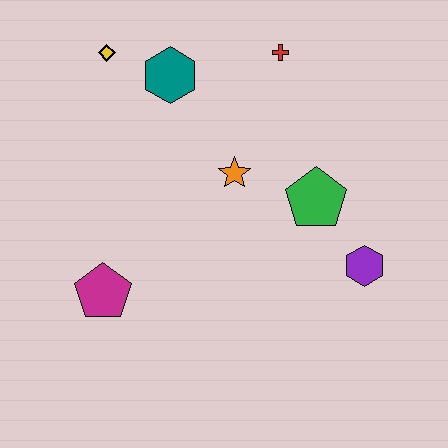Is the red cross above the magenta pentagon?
Yes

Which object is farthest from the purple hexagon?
The yellow diamond is farthest from the purple hexagon.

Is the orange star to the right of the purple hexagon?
No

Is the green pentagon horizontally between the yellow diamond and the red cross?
No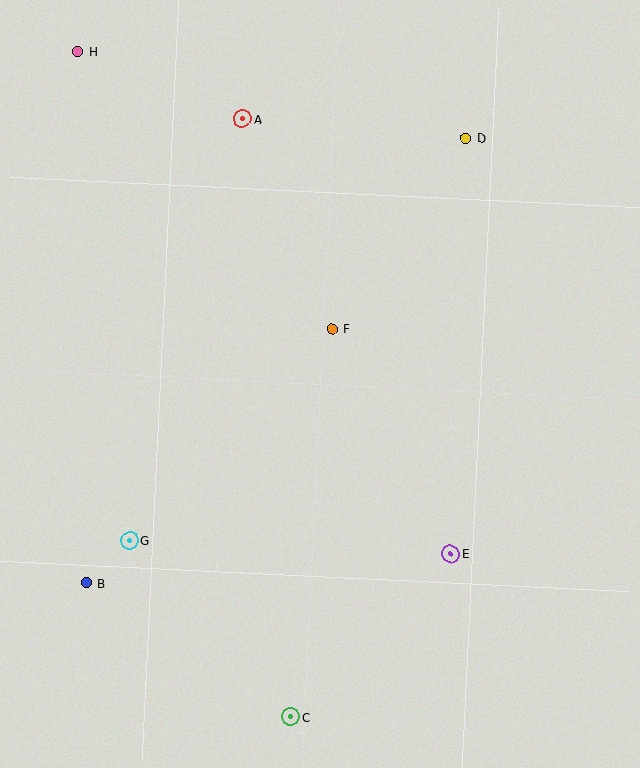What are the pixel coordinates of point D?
Point D is at (466, 138).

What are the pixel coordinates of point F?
Point F is at (332, 329).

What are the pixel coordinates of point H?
Point H is at (77, 51).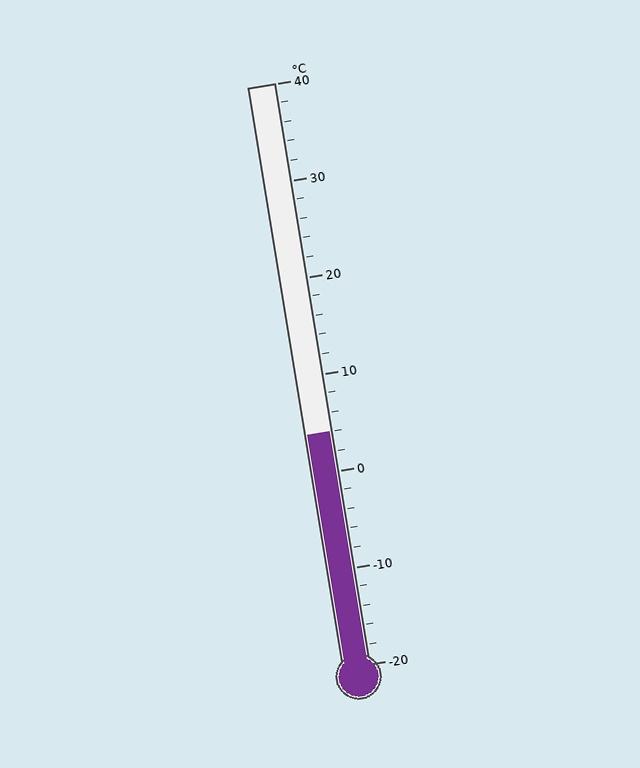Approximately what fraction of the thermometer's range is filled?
The thermometer is filled to approximately 40% of its range.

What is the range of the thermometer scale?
The thermometer scale ranges from -20°C to 40°C.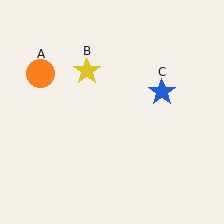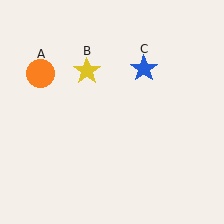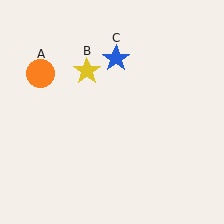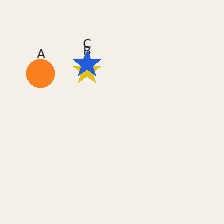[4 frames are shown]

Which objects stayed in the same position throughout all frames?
Orange circle (object A) and yellow star (object B) remained stationary.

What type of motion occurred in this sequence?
The blue star (object C) rotated counterclockwise around the center of the scene.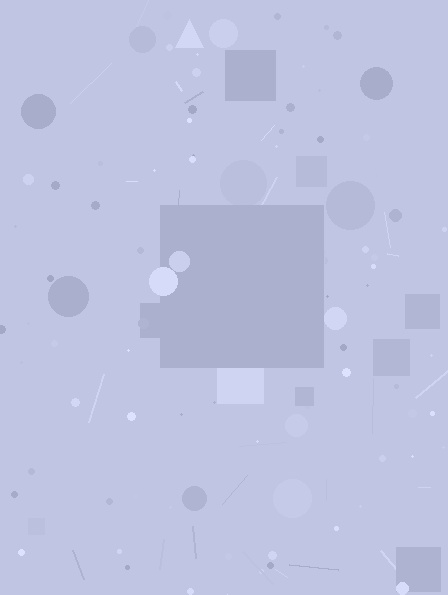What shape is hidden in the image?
A square is hidden in the image.